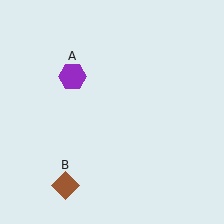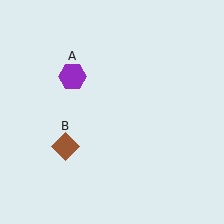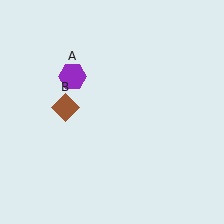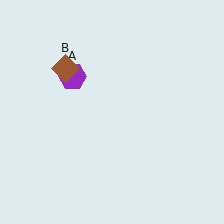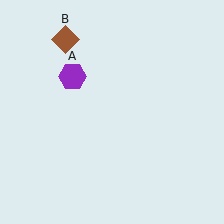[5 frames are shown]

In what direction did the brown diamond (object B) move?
The brown diamond (object B) moved up.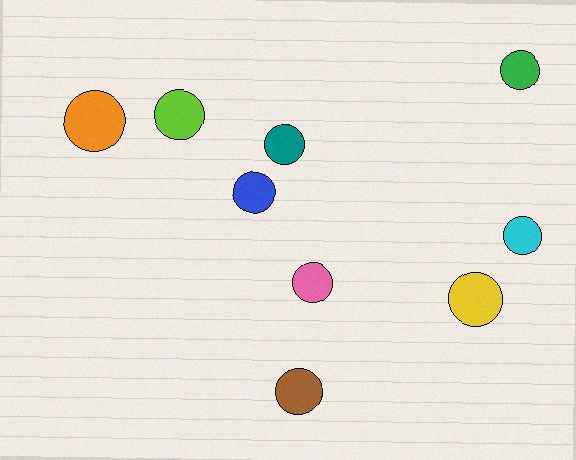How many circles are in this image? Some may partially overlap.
There are 9 circles.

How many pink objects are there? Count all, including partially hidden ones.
There is 1 pink object.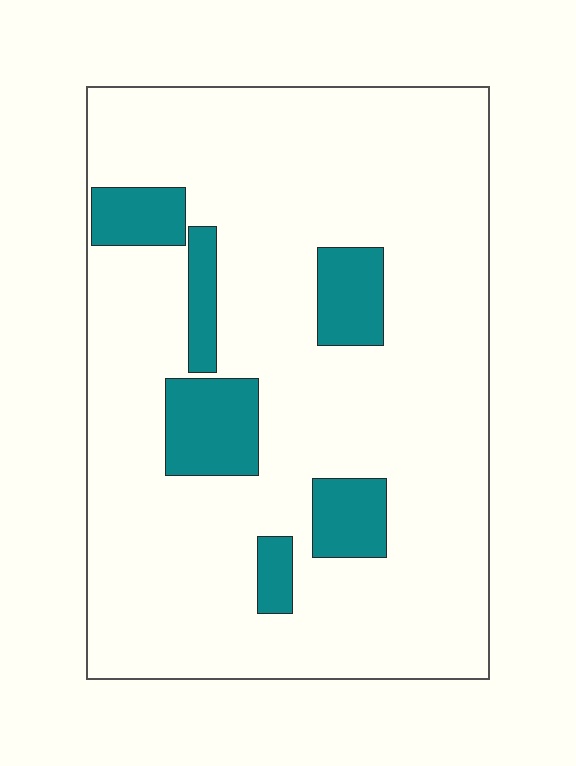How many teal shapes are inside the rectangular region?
6.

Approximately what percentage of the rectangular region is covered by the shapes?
Approximately 15%.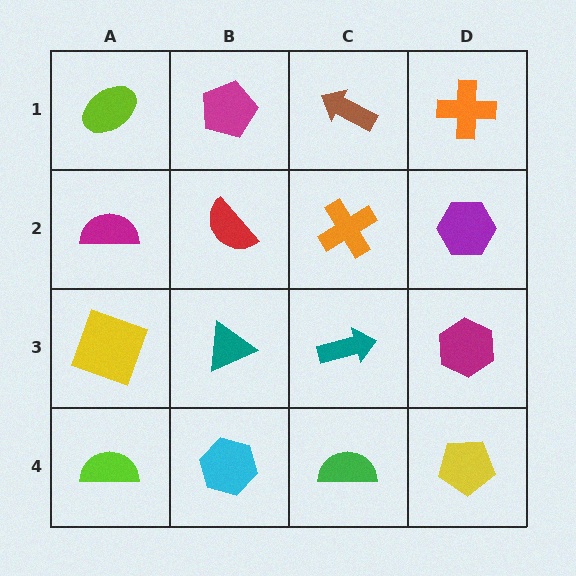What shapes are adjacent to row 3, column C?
An orange cross (row 2, column C), a green semicircle (row 4, column C), a teal triangle (row 3, column B), a magenta hexagon (row 3, column D).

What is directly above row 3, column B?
A red semicircle.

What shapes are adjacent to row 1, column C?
An orange cross (row 2, column C), a magenta pentagon (row 1, column B), an orange cross (row 1, column D).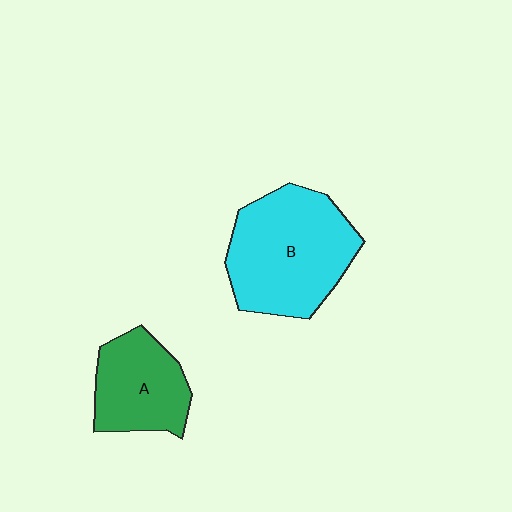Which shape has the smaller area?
Shape A (green).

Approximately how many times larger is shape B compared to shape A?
Approximately 1.6 times.